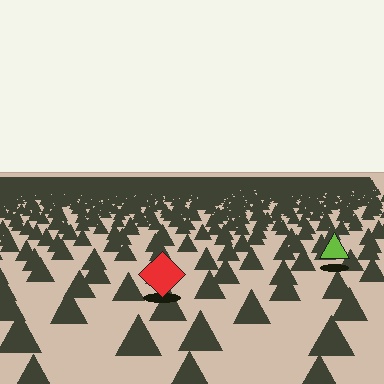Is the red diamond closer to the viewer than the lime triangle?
Yes. The red diamond is closer — you can tell from the texture gradient: the ground texture is coarser near it.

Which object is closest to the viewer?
The red diamond is closest. The texture marks near it are larger and more spread out.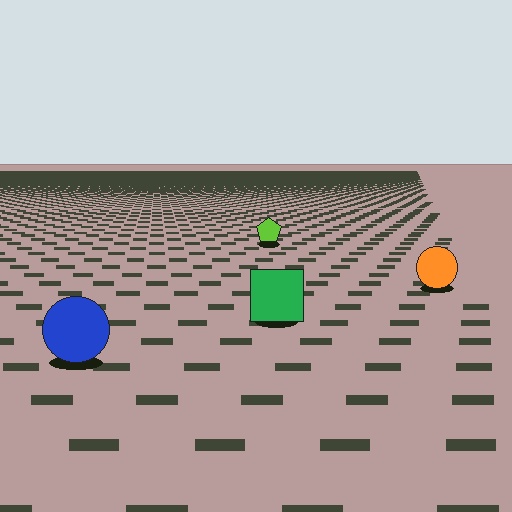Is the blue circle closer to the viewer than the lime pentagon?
Yes. The blue circle is closer — you can tell from the texture gradient: the ground texture is coarser near it.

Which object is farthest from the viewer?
The lime pentagon is farthest from the viewer. It appears smaller and the ground texture around it is denser.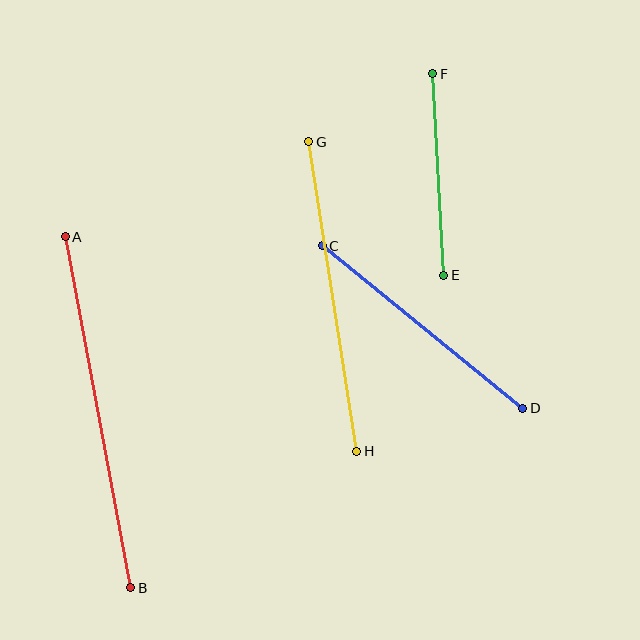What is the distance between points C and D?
The distance is approximately 259 pixels.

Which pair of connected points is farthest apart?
Points A and B are farthest apart.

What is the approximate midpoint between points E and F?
The midpoint is at approximately (438, 174) pixels.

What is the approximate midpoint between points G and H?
The midpoint is at approximately (333, 296) pixels.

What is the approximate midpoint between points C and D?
The midpoint is at approximately (423, 327) pixels.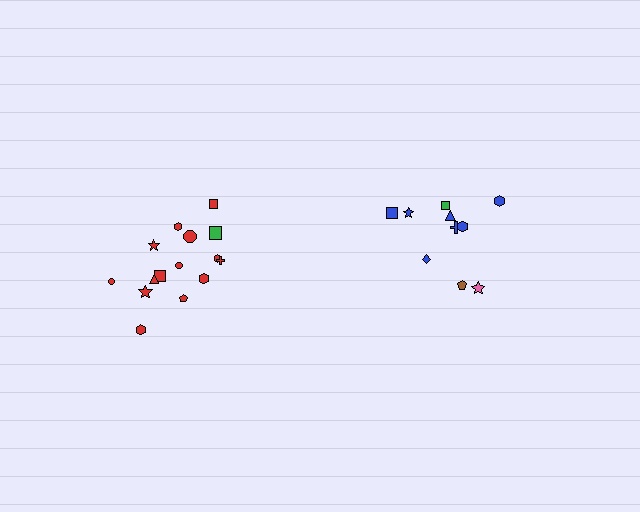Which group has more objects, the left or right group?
The left group.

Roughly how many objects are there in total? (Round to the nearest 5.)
Roughly 25 objects in total.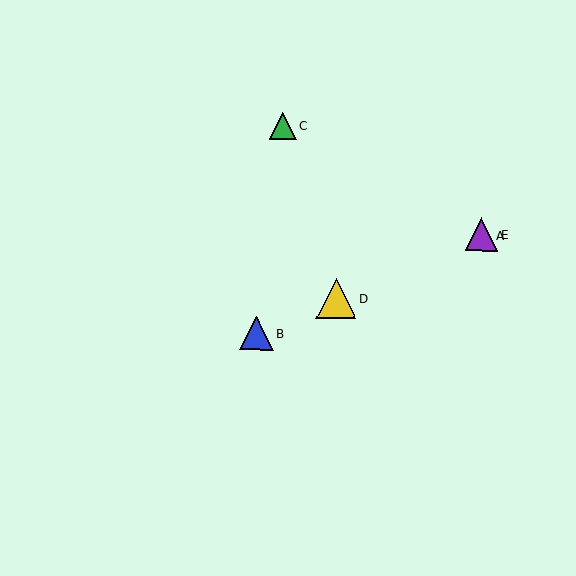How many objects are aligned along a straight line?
4 objects (A, B, D, E) are aligned along a straight line.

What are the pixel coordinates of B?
Object B is at (257, 333).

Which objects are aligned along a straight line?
Objects A, B, D, E are aligned along a straight line.